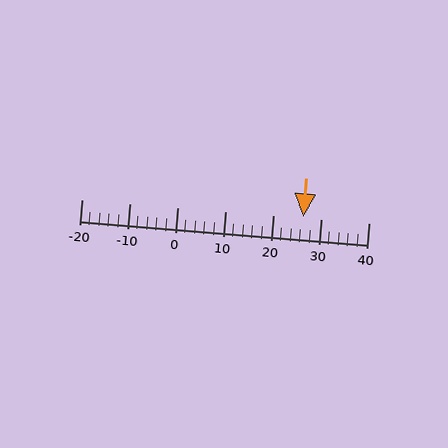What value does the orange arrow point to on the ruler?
The orange arrow points to approximately 26.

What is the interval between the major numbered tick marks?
The major tick marks are spaced 10 units apart.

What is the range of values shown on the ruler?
The ruler shows values from -20 to 40.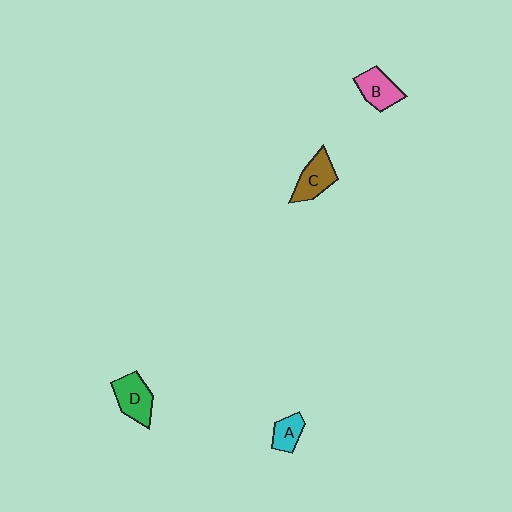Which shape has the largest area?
Shape D (green).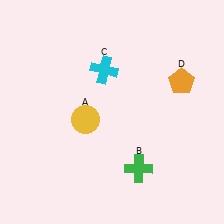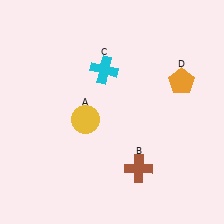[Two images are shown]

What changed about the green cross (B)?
In Image 1, B is green. In Image 2, it changed to brown.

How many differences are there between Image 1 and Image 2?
There is 1 difference between the two images.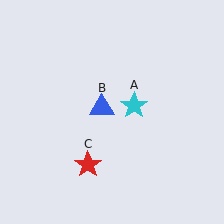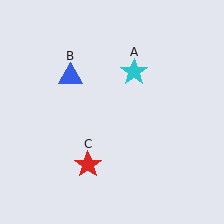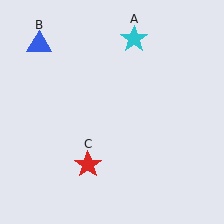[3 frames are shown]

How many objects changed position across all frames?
2 objects changed position: cyan star (object A), blue triangle (object B).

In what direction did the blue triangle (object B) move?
The blue triangle (object B) moved up and to the left.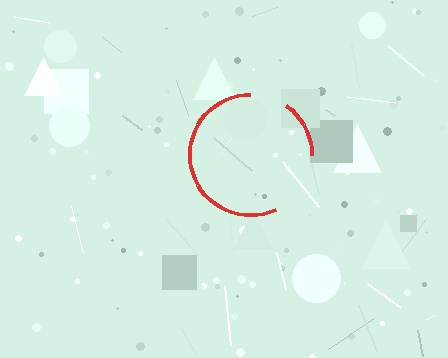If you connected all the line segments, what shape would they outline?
They would outline a circle.